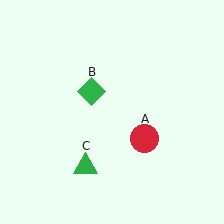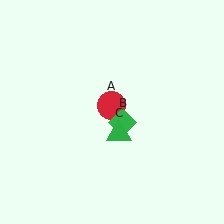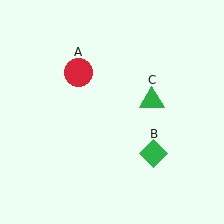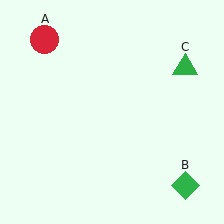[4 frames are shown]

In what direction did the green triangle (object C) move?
The green triangle (object C) moved up and to the right.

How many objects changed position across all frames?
3 objects changed position: red circle (object A), green diamond (object B), green triangle (object C).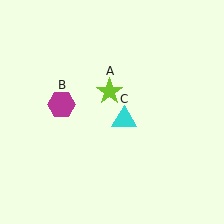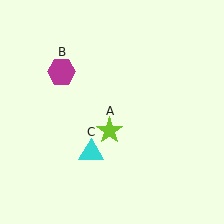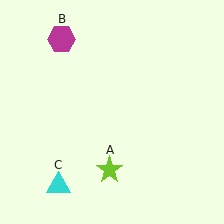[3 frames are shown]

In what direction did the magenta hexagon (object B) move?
The magenta hexagon (object B) moved up.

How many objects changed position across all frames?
3 objects changed position: lime star (object A), magenta hexagon (object B), cyan triangle (object C).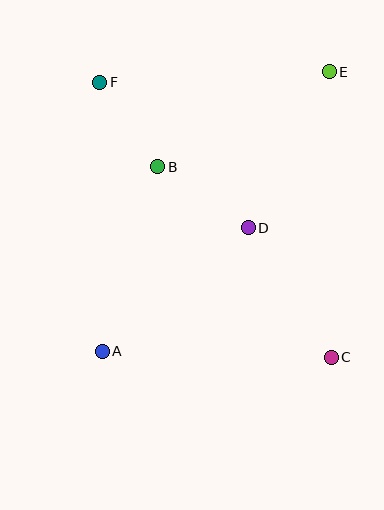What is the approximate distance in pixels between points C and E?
The distance between C and E is approximately 285 pixels.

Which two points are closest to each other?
Points B and F are closest to each other.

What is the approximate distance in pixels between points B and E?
The distance between B and E is approximately 196 pixels.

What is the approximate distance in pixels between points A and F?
The distance between A and F is approximately 269 pixels.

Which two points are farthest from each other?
Points A and E are farthest from each other.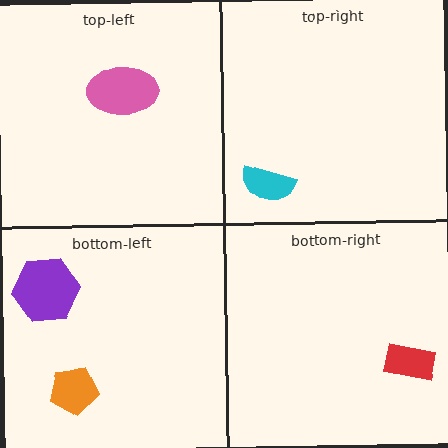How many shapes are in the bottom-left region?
2.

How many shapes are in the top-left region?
1.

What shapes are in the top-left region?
The pink ellipse.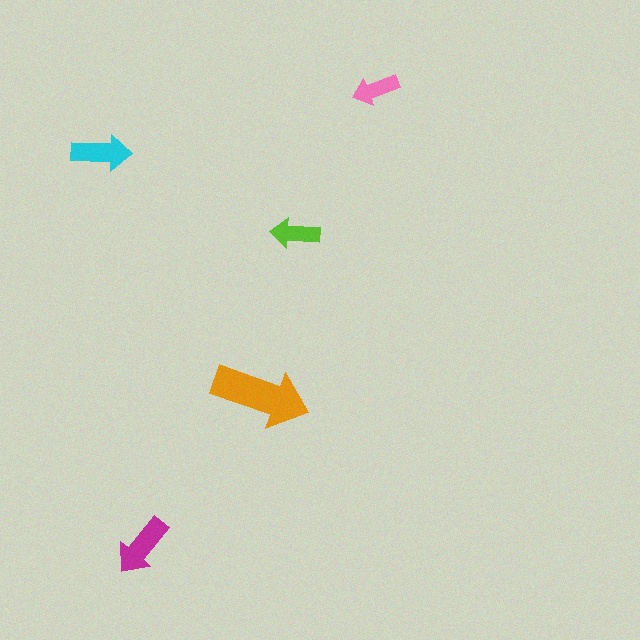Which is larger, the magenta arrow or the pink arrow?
The magenta one.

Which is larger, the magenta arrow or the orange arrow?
The orange one.